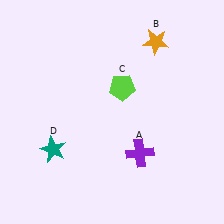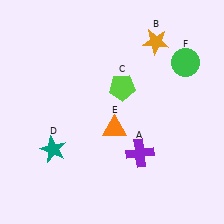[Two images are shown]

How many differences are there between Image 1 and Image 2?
There are 2 differences between the two images.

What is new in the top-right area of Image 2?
A green circle (F) was added in the top-right area of Image 2.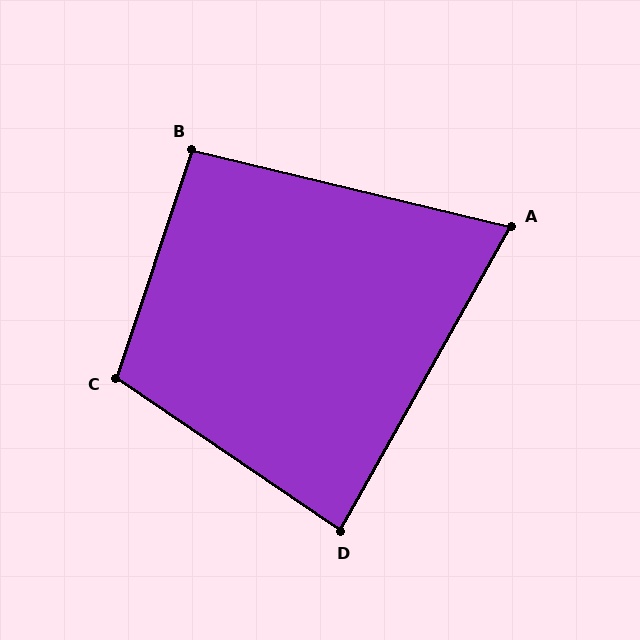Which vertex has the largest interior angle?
C, at approximately 106 degrees.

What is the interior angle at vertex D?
Approximately 85 degrees (acute).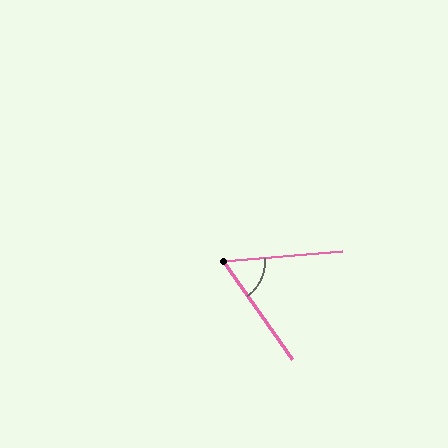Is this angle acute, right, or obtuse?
It is acute.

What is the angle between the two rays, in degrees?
Approximately 60 degrees.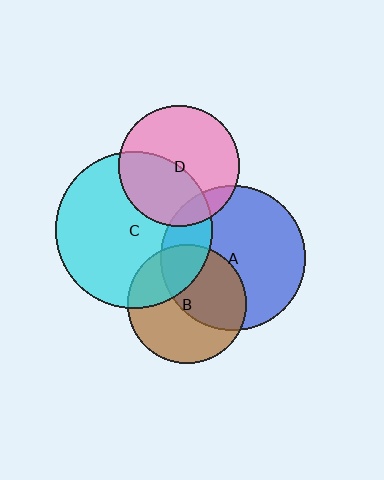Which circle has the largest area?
Circle C (cyan).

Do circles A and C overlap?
Yes.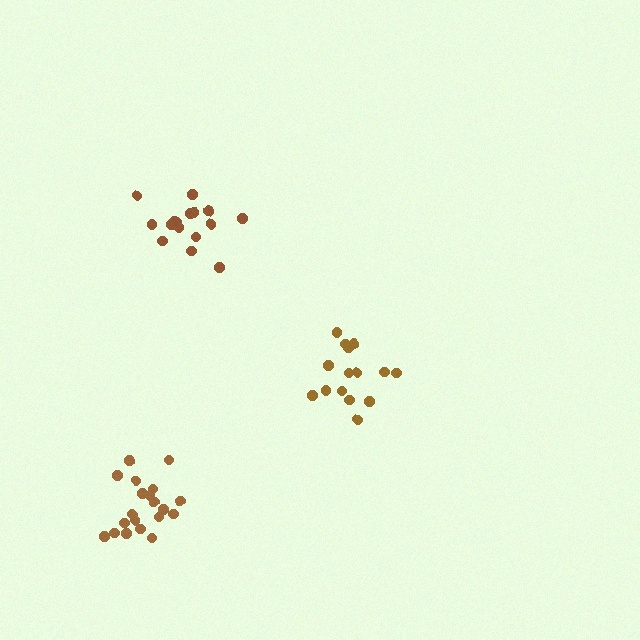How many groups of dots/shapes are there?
There are 3 groups.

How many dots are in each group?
Group 1: 15 dots, Group 2: 20 dots, Group 3: 16 dots (51 total).